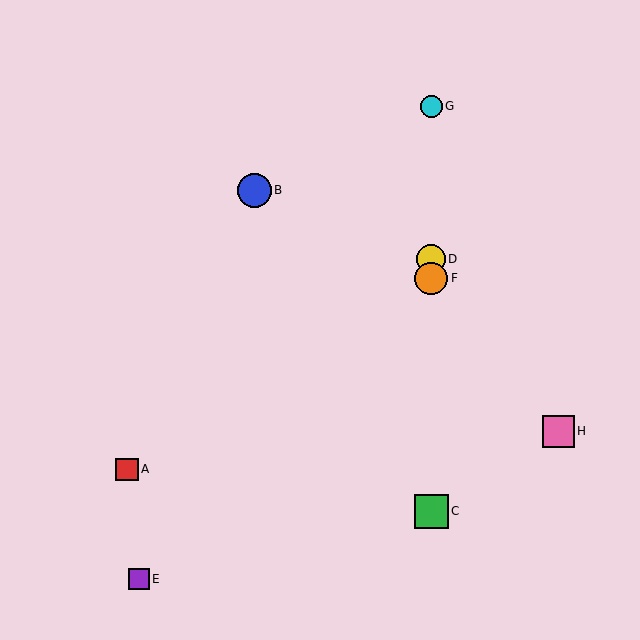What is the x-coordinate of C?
Object C is at x≈431.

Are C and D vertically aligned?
Yes, both are at x≈431.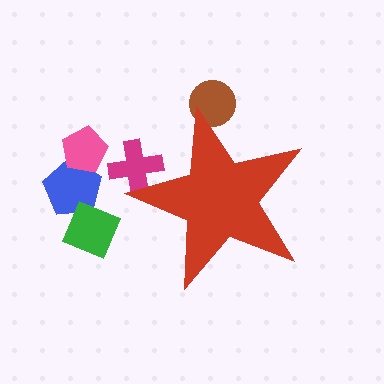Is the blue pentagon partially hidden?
No, the blue pentagon is fully visible.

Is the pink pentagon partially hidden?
No, the pink pentagon is fully visible.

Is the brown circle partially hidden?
Yes, the brown circle is partially hidden behind the red star.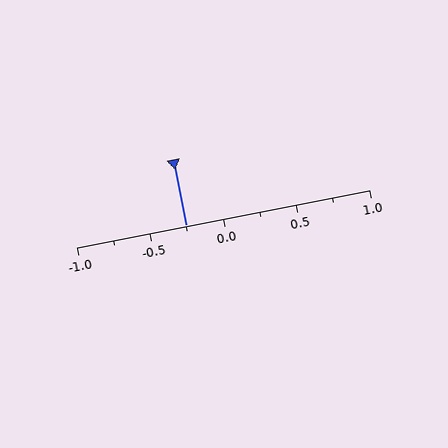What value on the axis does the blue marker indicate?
The marker indicates approximately -0.25.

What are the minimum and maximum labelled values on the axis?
The axis runs from -1.0 to 1.0.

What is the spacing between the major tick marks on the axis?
The major ticks are spaced 0.5 apart.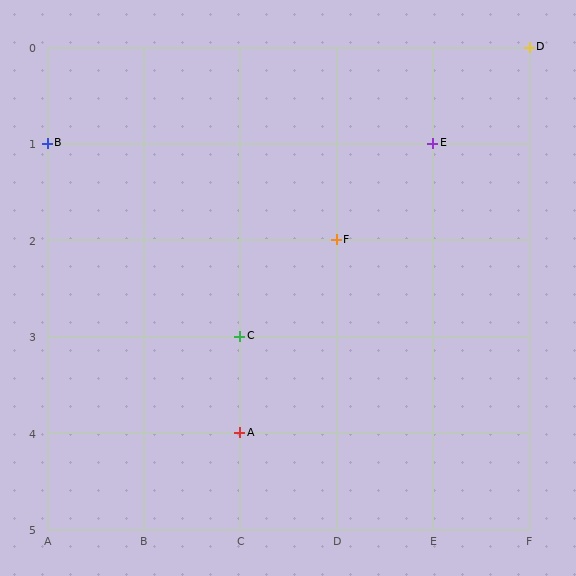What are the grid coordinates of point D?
Point D is at grid coordinates (F, 0).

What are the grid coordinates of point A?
Point A is at grid coordinates (C, 4).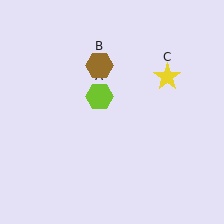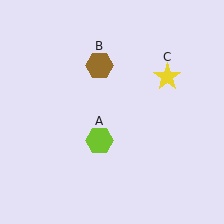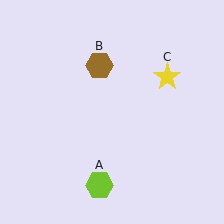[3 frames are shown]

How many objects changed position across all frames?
1 object changed position: lime hexagon (object A).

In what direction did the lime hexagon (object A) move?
The lime hexagon (object A) moved down.